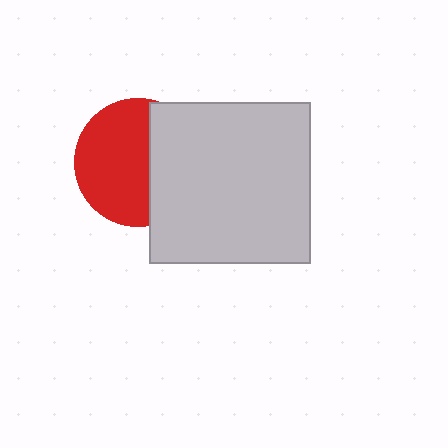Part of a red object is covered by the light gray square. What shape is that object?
It is a circle.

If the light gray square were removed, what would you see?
You would see the complete red circle.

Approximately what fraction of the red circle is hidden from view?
Roughly 38% of the red circle is hidden behind the light gray square.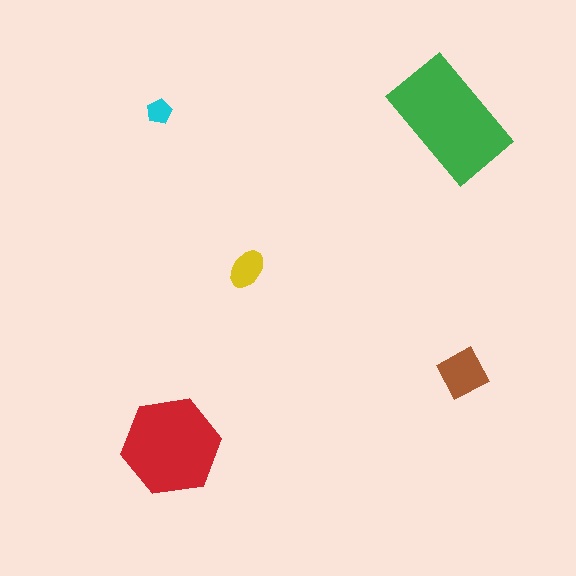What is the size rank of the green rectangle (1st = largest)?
1st.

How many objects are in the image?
There are 5 objects in the image.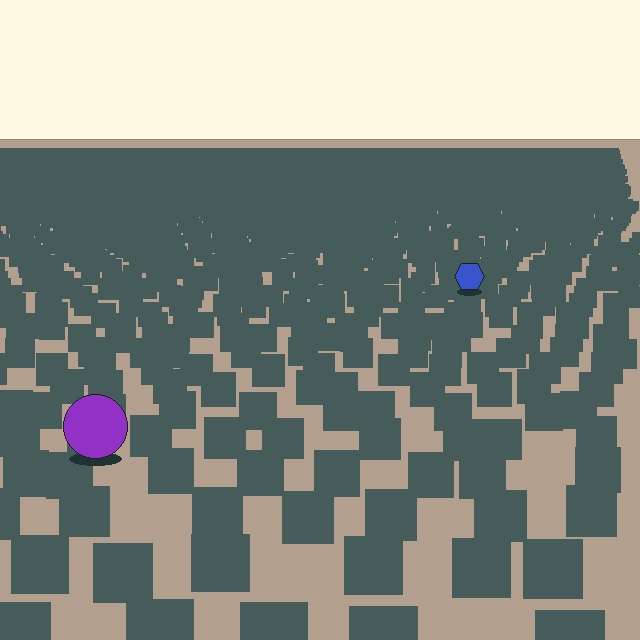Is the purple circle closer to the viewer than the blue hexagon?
Yes. The purple circle is closer — you can tell from the texture gradient: the ground texture is coarser near it.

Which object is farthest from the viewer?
The blue hexagon is farthest from the viewer. It appears smaller and the ground texture around it is denser.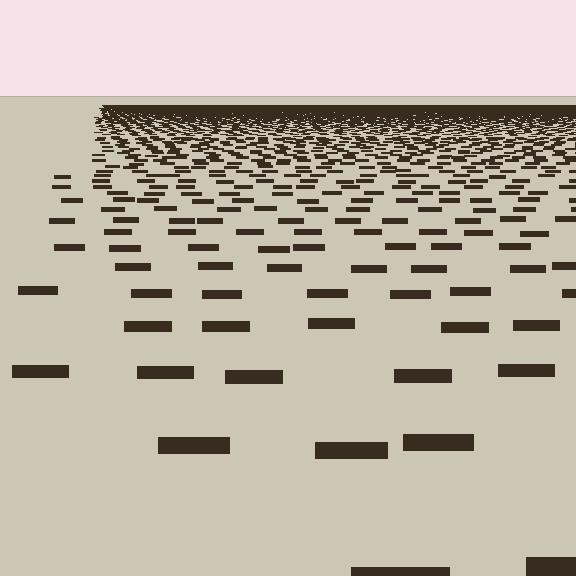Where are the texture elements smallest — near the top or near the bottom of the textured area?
Near the top.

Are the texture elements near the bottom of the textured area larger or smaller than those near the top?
Larger. Near the bottom, elements are closer to the viewer and appear at a bigger on-screen size.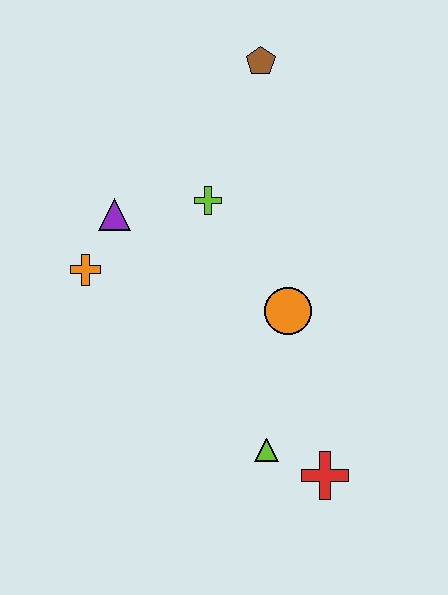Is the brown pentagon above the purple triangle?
Yes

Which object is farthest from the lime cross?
The red cross is farthest from the lime cross.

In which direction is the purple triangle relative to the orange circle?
The purple triangle is to the left of the orange circle.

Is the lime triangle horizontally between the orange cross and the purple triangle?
No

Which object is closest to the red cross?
The lime triangle is closest to the red cross.